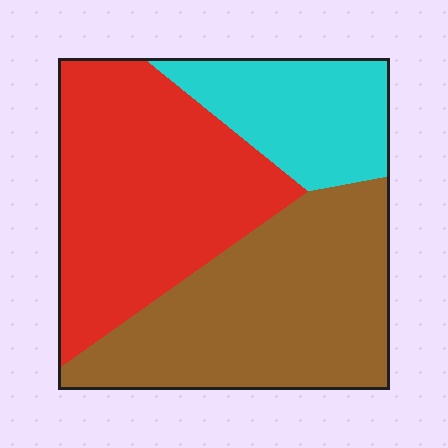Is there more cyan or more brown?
Brown.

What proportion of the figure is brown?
Brown covers 40% of the figure.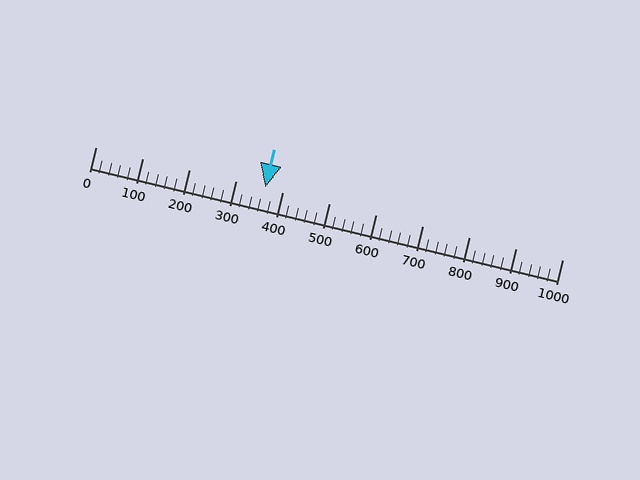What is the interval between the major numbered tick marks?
The major tick marks are spaced 100 units apart.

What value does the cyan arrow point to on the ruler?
The cyan arrow points to approximately 364.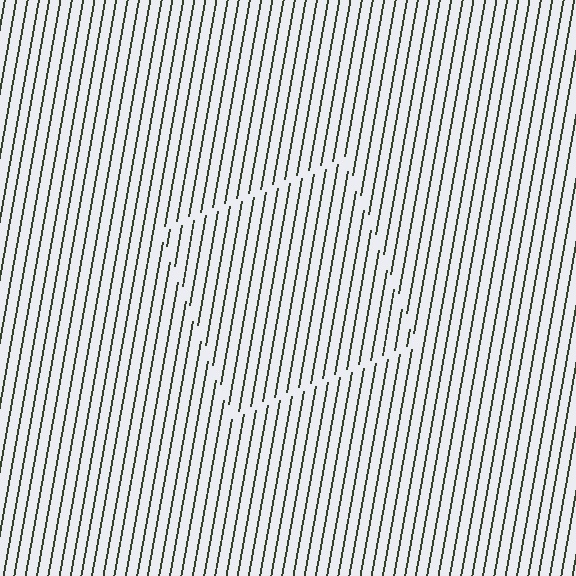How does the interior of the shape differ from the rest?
The interior of the shape contains the same grating, shifted by half a period — the contour is defined by the phase discontinuity where line-ends from the inner and outer gratings abut.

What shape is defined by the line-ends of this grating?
An illusory square. The interior of the shape contains the same grating, shifted by half a period — the contour is defined by the phase discontinuity where line-ends from the inner and outer gratings abut.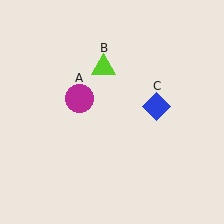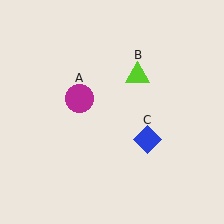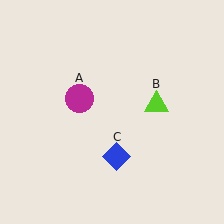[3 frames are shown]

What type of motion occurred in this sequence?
The lime triangle (object B), blue diamond (object C) rotated clockwise around the center of the scene.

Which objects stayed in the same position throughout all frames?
Magenta circle (object A) remained stationary.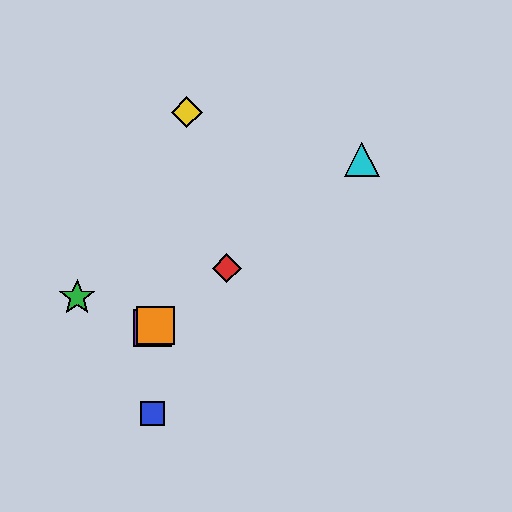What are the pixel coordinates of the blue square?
The blue square is at (153, 413).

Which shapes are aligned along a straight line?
The red diamond, the purple square, the orange square, the cyan triangle are aligned along a straight line.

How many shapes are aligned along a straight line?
4 shapes (the red diamond, the purple square, the orange square, the cyan triangle) are aligned along a straight line.